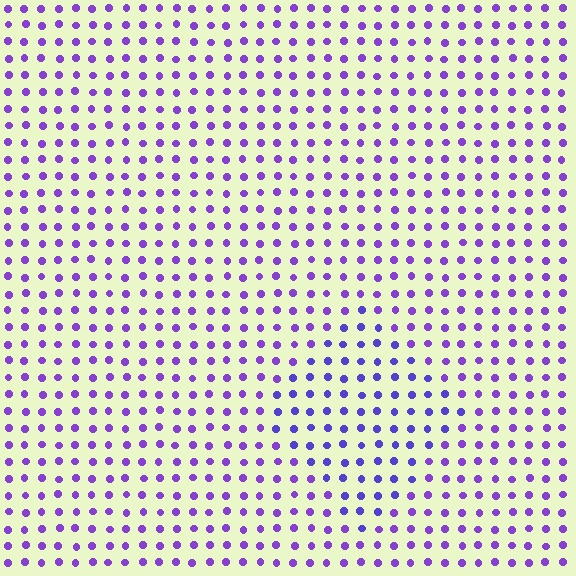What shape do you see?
I see a diamond.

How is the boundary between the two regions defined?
The boundary is defined purely by a slight shift in hue (about 22 degrees). Spacing, size, and orientation are identical on both sides.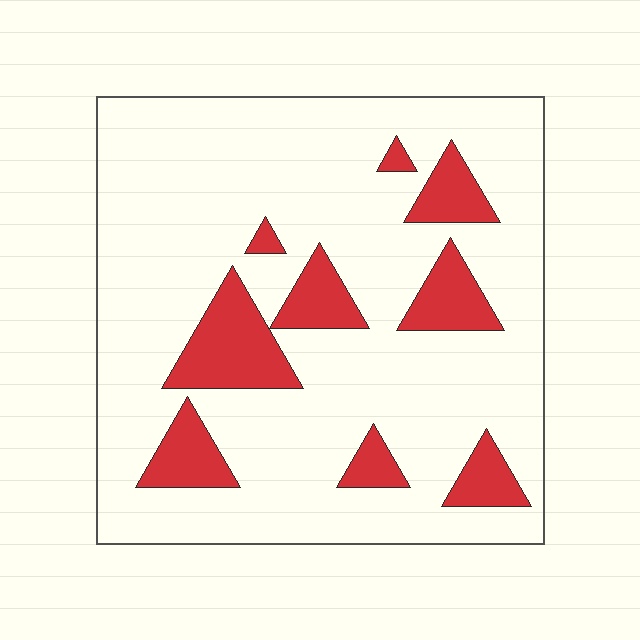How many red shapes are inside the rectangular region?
9.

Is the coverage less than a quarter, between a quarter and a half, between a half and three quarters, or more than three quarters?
Less than a quarter.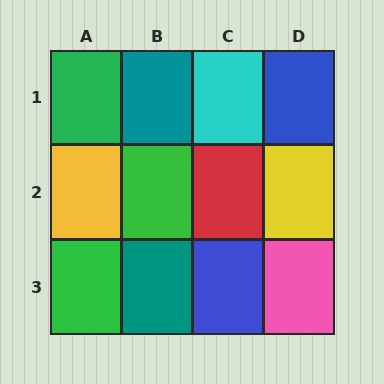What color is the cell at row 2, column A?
Yellow.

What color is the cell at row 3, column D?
Pink.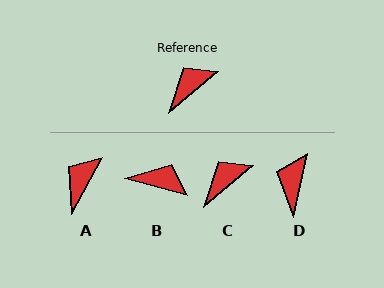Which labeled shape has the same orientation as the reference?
C.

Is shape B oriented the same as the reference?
No, it is off by about 55 degrees.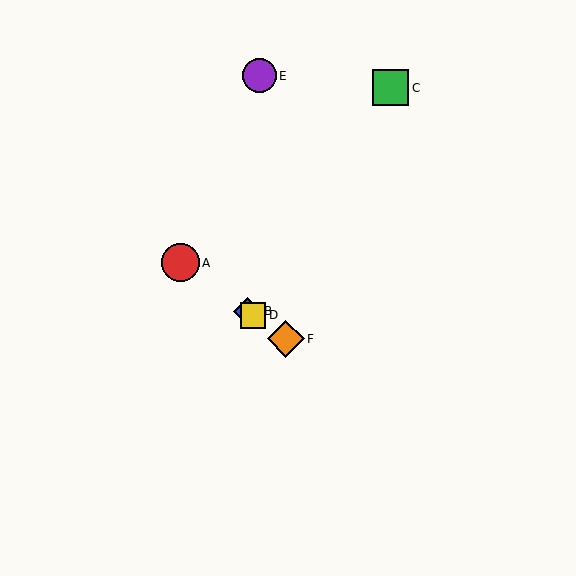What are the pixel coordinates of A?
Object A is at (180, 263).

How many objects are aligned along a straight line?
4 objects (A, B, D, F) are aligned along a straight line.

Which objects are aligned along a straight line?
Objects A, B, D, F are aligned along a straight line.